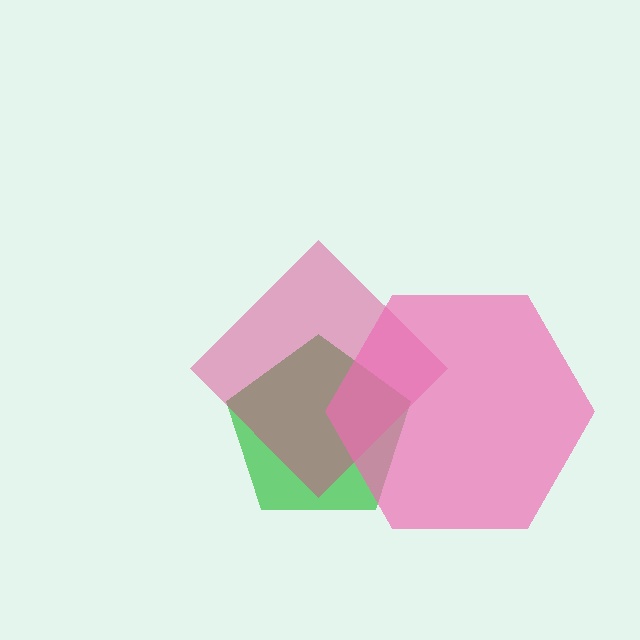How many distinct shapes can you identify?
There are 3 distinct shapes: a green pentagon, a magenta diamond, a pink hexagon.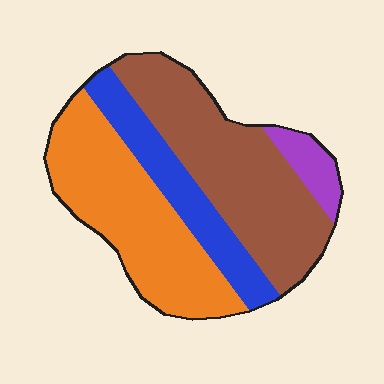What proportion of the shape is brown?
Brown takes up between a third and a half of the shape.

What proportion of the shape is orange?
Orange takes up between a third and a half of the shape.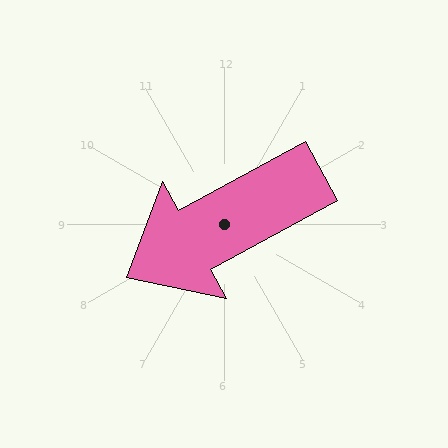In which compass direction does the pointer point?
Southwest.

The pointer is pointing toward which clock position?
Roughly 8 o'clock.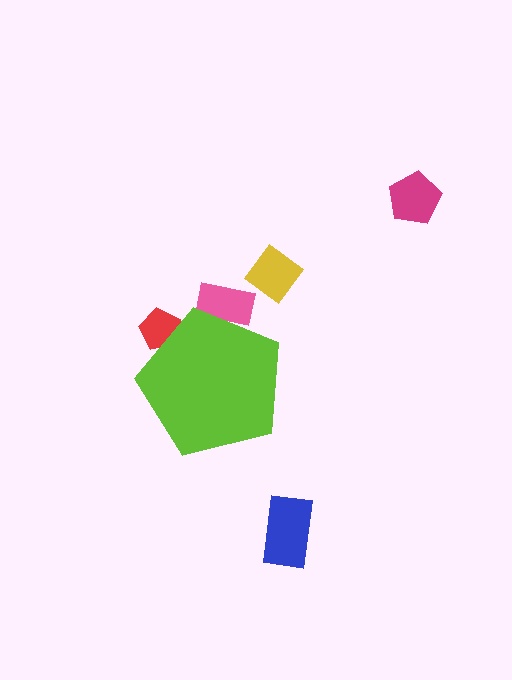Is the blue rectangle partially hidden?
No, the blue rectangle is fully visible.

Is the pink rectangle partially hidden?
Yes, the pink rectangle is partially hidden behind the lime pentagon.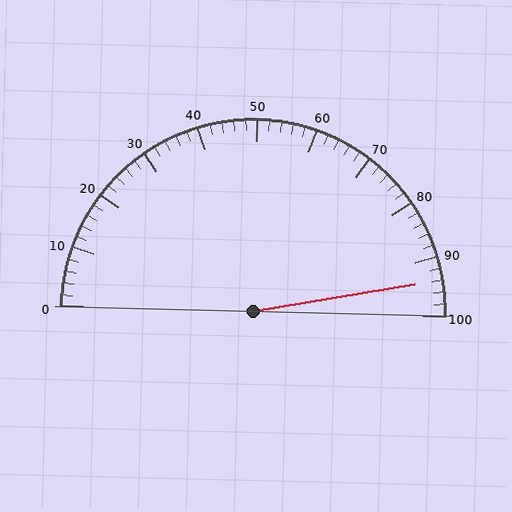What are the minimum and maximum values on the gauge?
The gauge ranges from 0 to 100.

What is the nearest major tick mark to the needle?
The nearest major tick mark is 90.